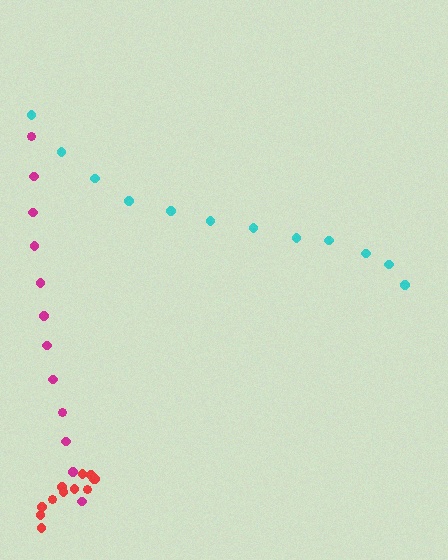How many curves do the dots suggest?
There are 3 distinct paths.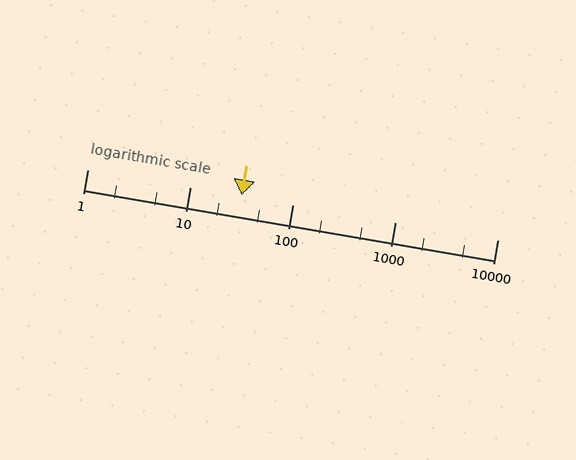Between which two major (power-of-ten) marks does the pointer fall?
The pointer is between 10 and 100.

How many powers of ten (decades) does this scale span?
The scale spans 4 decades, from 1 to 10000.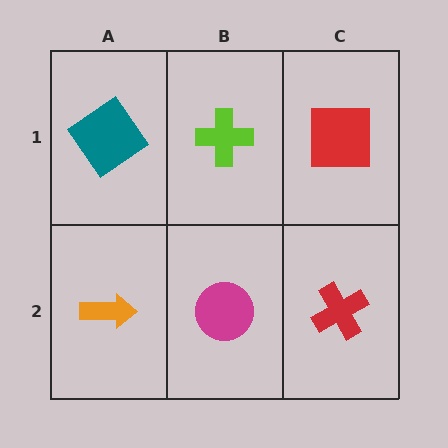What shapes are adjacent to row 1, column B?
A magenta circle (row 2, column B), a teal diamond (row 1, column A), a red square (row 1, column C).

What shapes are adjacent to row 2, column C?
A red square (row 1, column C), a magenta circle (row 2, column B).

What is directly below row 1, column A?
An orange arrow.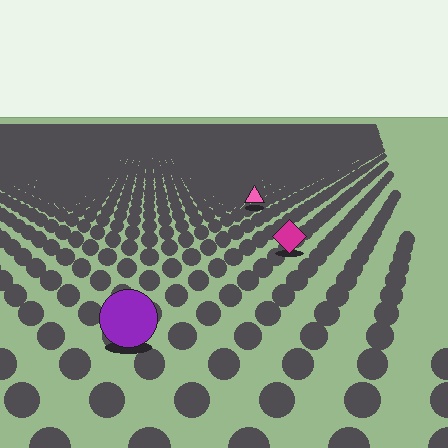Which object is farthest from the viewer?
The pink triangle is farthest from the viewer. It appears smaller and the ground texture around it is denser.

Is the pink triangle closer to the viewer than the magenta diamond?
No. The magenta diamond is closer — you can tell from the texture gradient: the ground texture is coarser near it.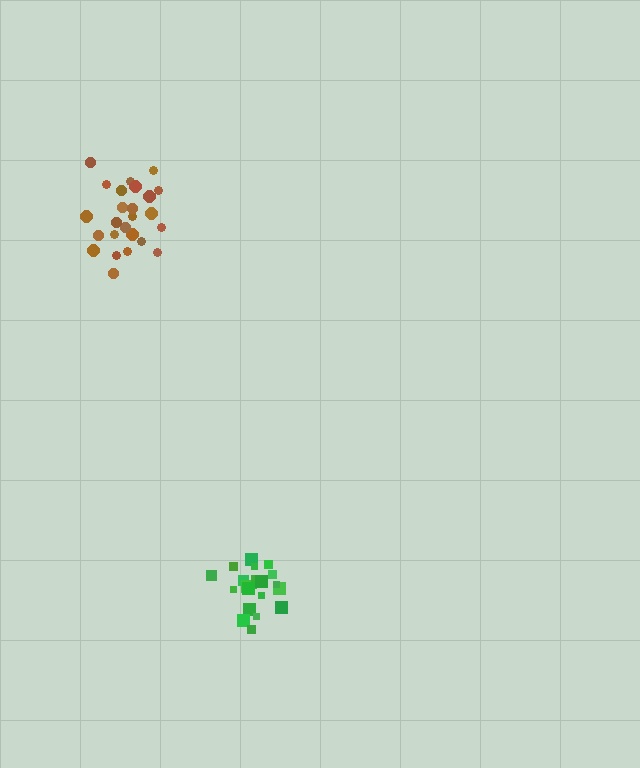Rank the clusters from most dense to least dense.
green, brown.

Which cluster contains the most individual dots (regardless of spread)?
Brown (25).